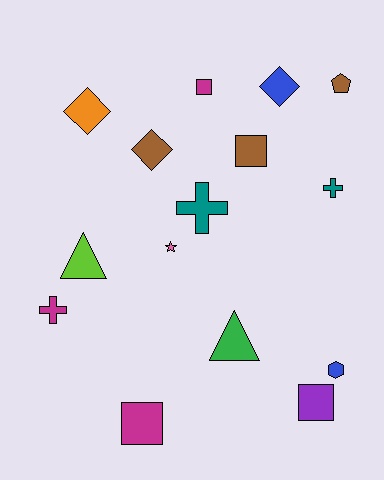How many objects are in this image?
There are 15 objects.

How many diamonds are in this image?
There are 3 diamonds.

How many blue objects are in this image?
There are 2 blue objects.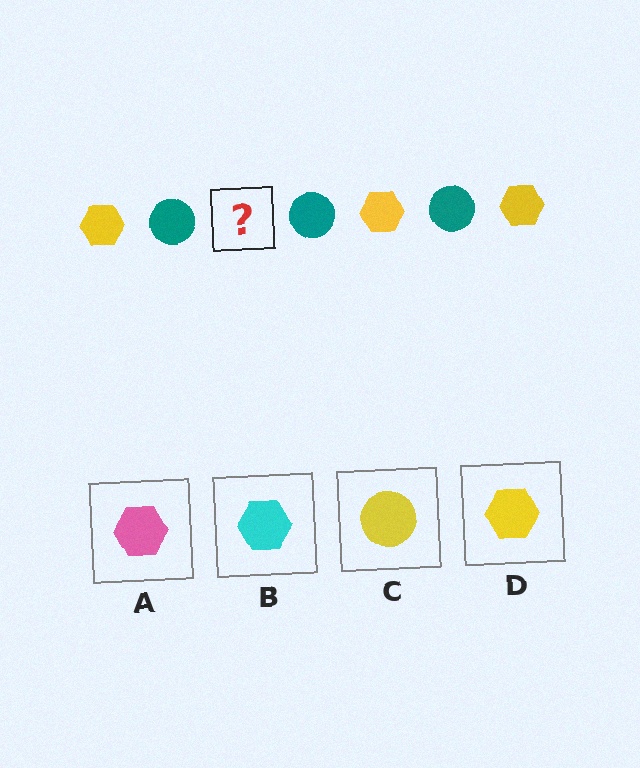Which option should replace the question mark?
Option D.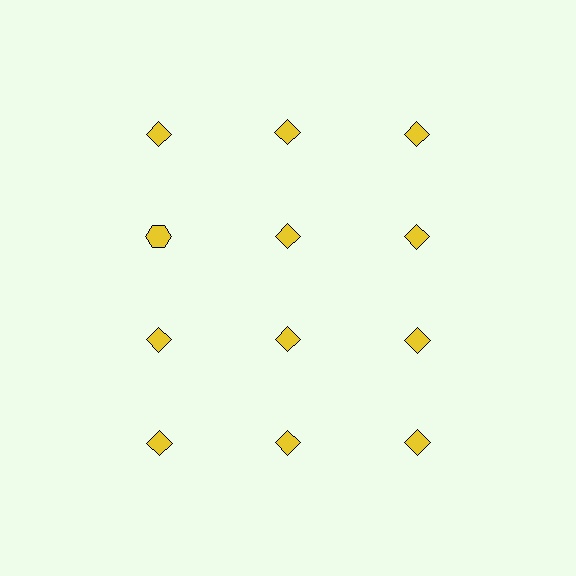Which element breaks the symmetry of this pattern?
The yellow hexagon in the second row, leftmost column breaks the symmetry. All other shapes are yellow diamonds.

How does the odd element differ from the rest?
It has a different shape: hexagon instead of diamond.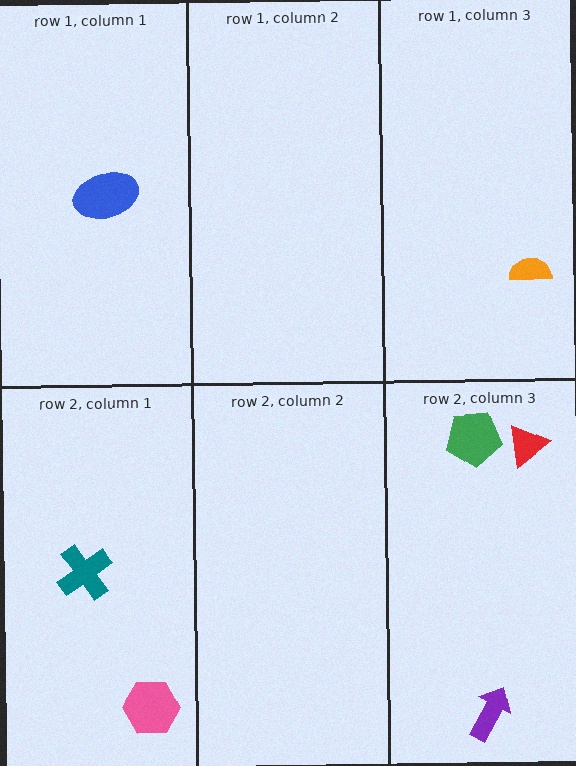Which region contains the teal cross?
The row 2, column 1 region.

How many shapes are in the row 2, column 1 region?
2.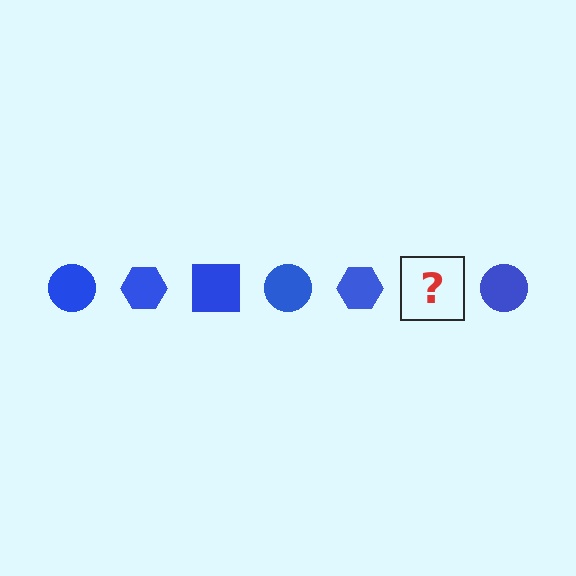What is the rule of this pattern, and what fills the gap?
The rule is that the pattern cycles through circle, hexagon, square shapes in blue. The gap should be filled with a blue square.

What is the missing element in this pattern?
The missing element is a blue square.